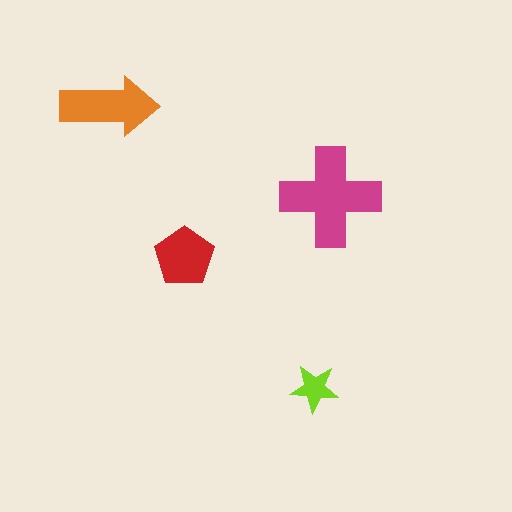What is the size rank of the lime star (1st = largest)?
4th.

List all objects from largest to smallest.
The magenta cross, the orange arrow, the red pentagon, the lime star.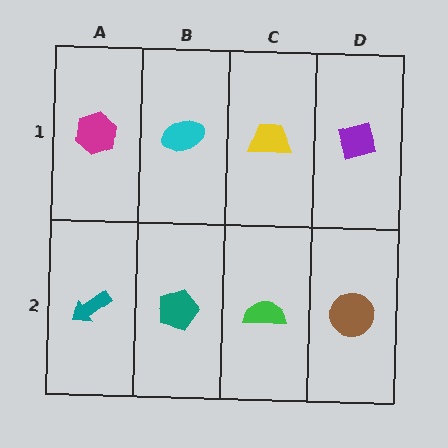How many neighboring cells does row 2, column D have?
2.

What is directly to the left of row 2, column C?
A teal pentagon.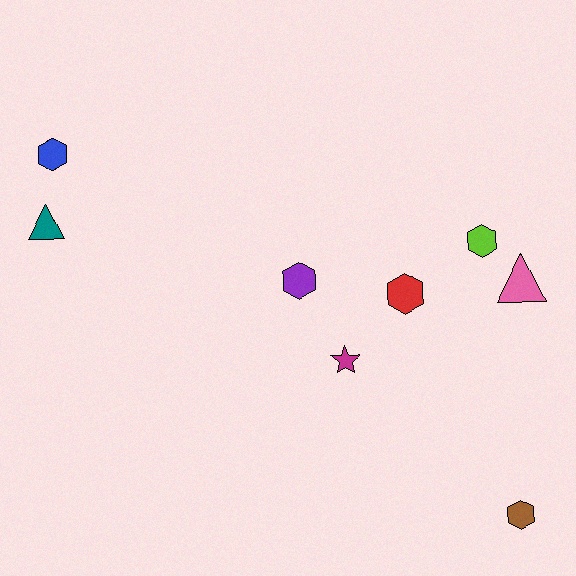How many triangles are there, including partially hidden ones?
There are 2 triangles.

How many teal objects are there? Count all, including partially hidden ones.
There is 1 teal object.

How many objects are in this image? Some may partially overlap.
There are 8 objects.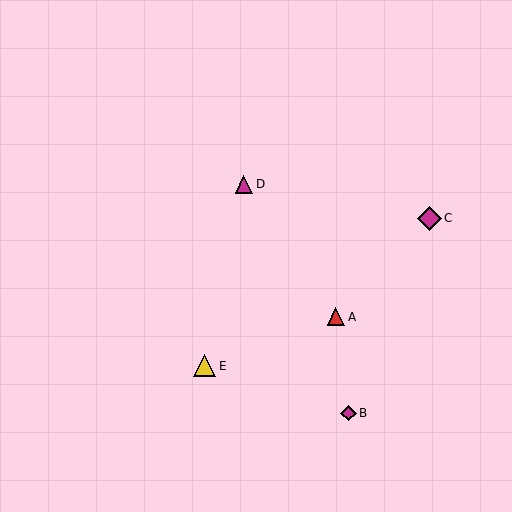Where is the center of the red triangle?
The center of the red triangle is at (336, 317).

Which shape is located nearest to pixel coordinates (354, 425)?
The magenta diamond (labeled B) at (348, 413) is nearest to that location.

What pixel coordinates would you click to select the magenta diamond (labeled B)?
Click at (348, 413) to select the magenta diamond B.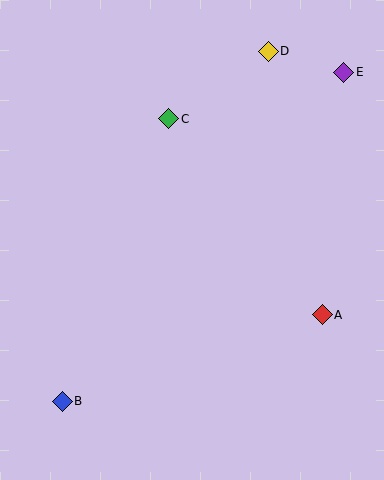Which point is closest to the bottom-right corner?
Point A is closest to the bottom-right corner.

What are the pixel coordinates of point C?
Point C is at (169, 119).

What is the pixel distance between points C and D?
The distance between C and D is 120 pixels.